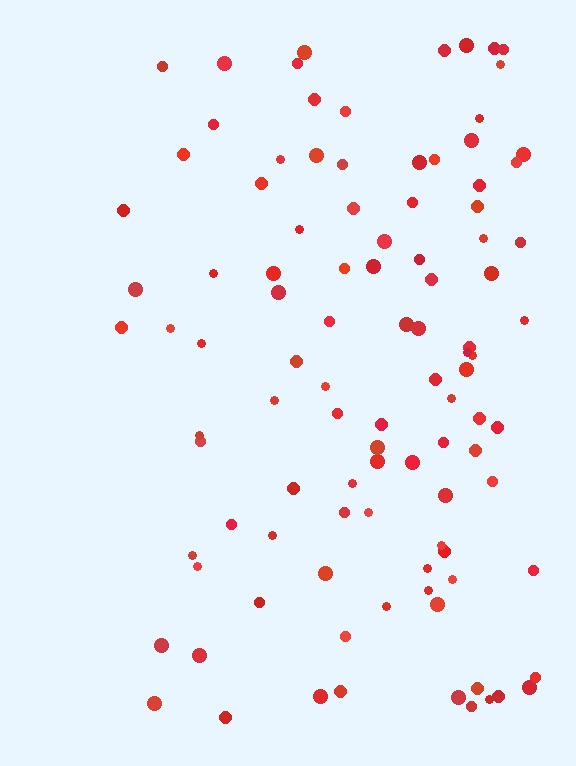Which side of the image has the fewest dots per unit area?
The left.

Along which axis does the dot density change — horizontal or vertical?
Horizontal.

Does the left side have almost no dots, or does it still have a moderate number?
Still a moderate number, just noticeably fewer than the right.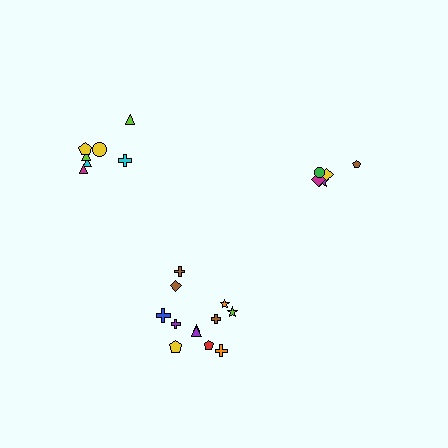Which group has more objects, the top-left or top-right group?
The top-left group.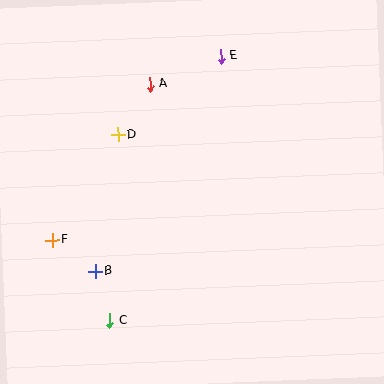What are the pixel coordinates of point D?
Point D is at (118, 135).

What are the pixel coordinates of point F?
Point F is at (52, 240).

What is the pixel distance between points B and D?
The distance between B and D is 138 pixels.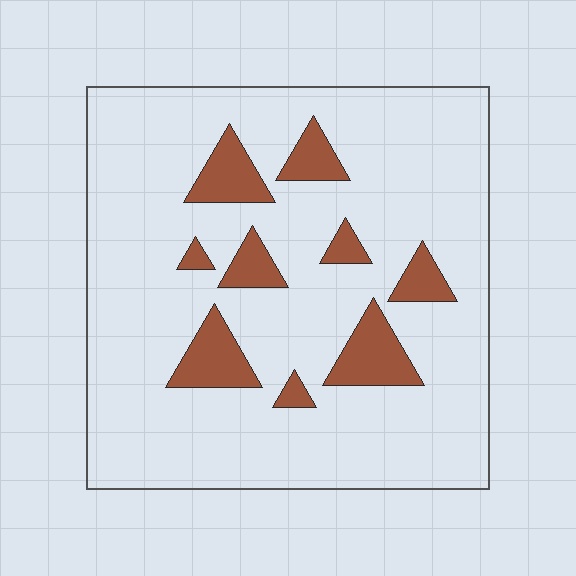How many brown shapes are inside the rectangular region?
9.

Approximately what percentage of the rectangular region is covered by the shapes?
Approximately 15%.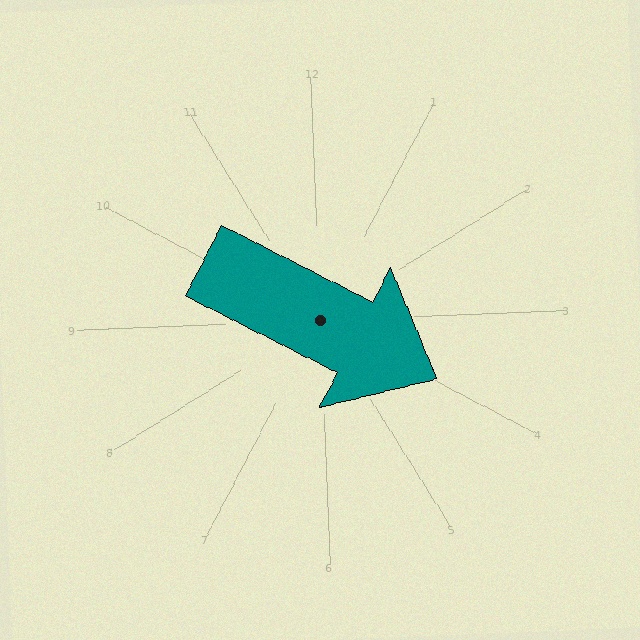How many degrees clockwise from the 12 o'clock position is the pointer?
Approximately 119 degrees.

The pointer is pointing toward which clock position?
Roughly 4 o'clock.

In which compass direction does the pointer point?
Southeast.